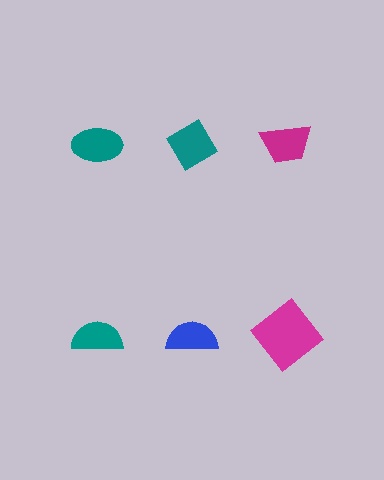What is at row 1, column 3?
A magenta trapezoid.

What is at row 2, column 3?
A magenta diamond.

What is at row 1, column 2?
A teal diamond.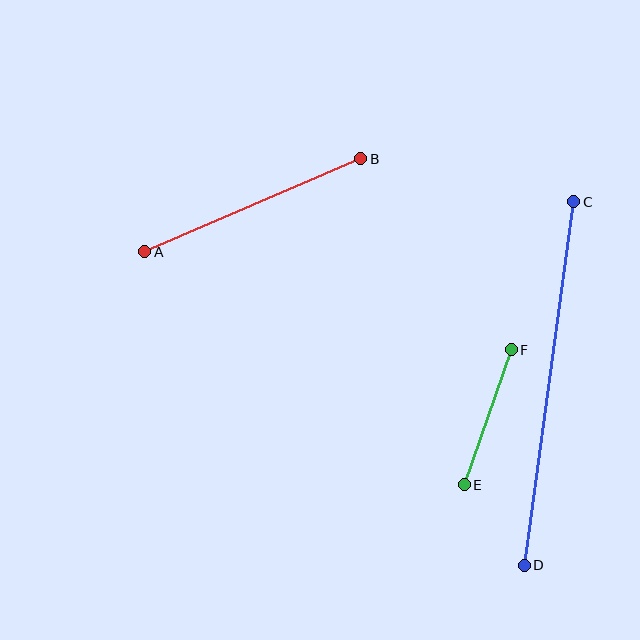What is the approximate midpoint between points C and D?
The midpoint is at approximately (549, 384) pixels.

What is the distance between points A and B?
The distance is approximately 235 pixels.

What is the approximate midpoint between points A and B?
The midpoint is at approximately (253, 205) pixels.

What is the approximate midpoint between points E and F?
The midpoint is at approximately (488, 417) pixels.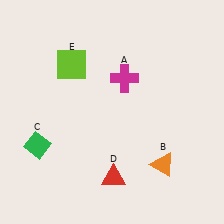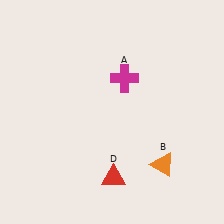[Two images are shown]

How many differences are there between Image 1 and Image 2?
There are 2 differences between the two images.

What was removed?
The green diamond (C), the lime square (E) were removed in Image 2.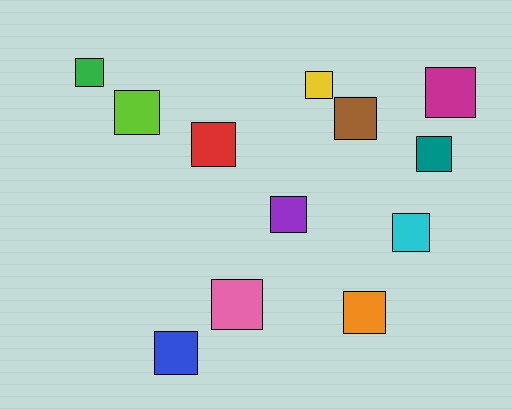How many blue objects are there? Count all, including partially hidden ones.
There is 1 blue object.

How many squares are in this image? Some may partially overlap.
There are 12 squares.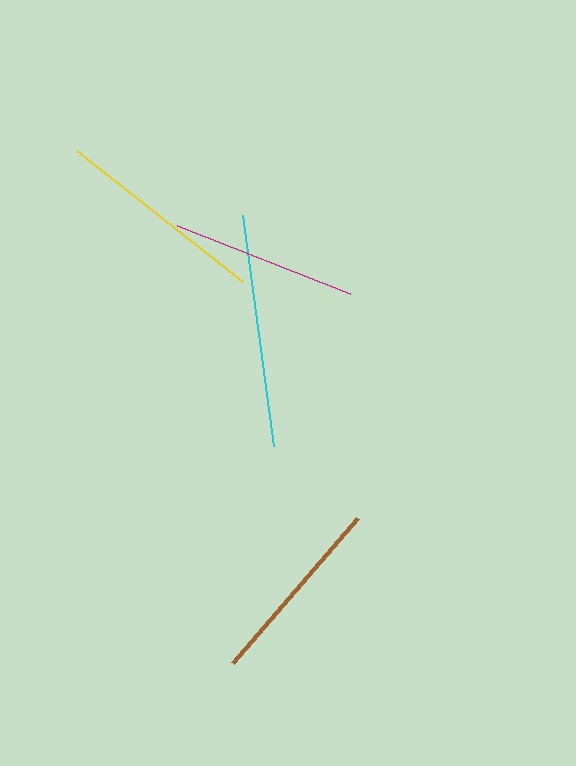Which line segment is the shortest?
The magenta line is the shortest at approximately 186 pixels.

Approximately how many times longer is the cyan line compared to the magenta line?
The cyan line is approximately 1.2 times the length of the magenta line.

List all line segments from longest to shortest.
From longest to shortest: cyan, yellow, brown, magenta.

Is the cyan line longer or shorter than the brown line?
The cyan line is longer than the brown line.